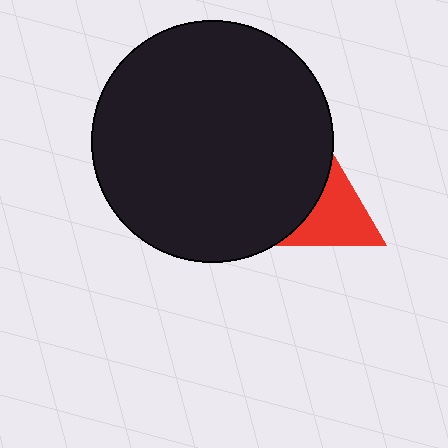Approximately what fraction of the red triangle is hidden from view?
Roughly 44% of the red triangle is hidden behind the black circle.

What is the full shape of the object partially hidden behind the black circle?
The partially hidden object is a red triangle.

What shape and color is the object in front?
The object in front is a black circle.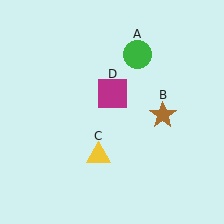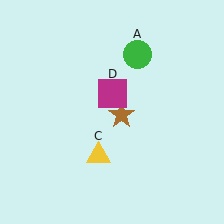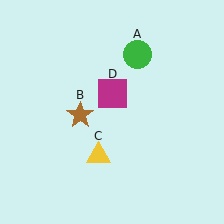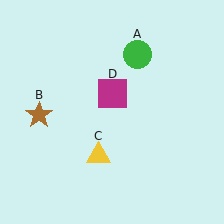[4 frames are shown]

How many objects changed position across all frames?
1 object changed position: brown star (object B).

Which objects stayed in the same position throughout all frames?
Green circle (object A) and yellow triangle (object C) and magenta square (object D) remained stationary.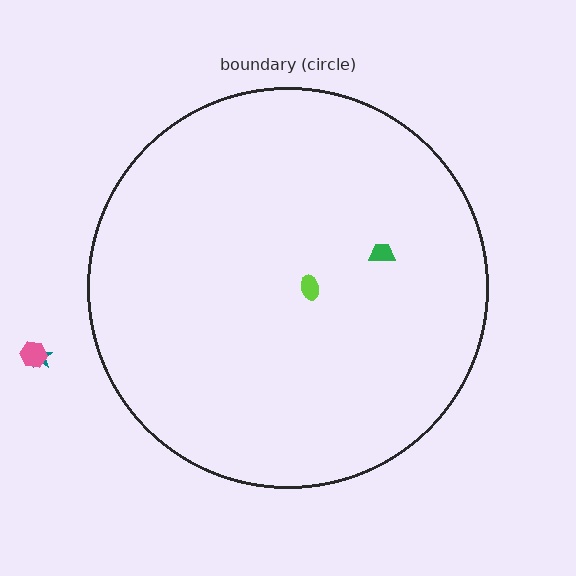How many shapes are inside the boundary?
2 inside, 2 outside.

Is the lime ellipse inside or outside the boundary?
Inside.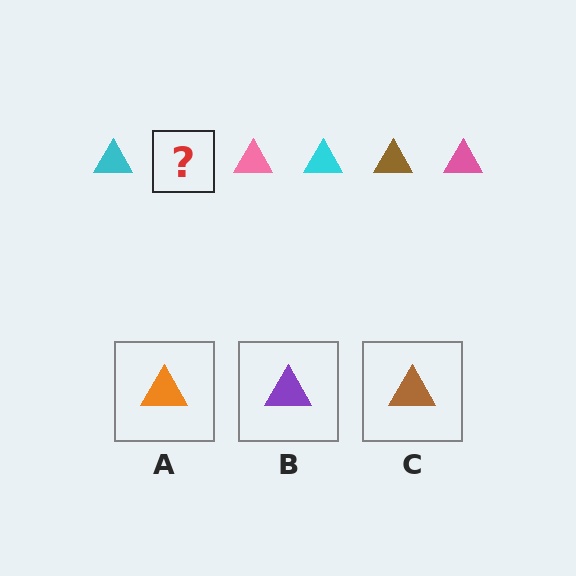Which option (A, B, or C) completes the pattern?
C.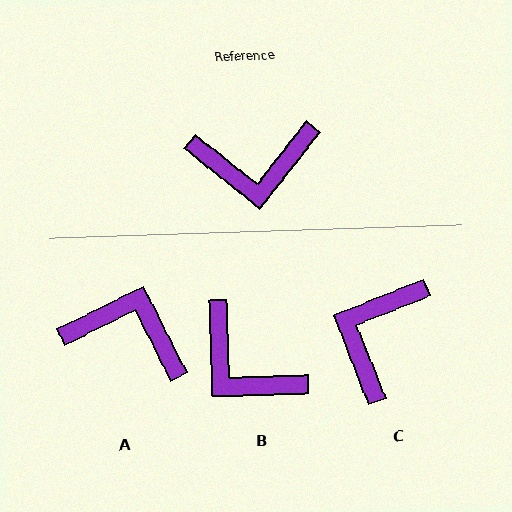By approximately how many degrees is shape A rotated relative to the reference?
Approximately 155 degrees counter-clockwise.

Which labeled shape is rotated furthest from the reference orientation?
A, about 155 degrees away.